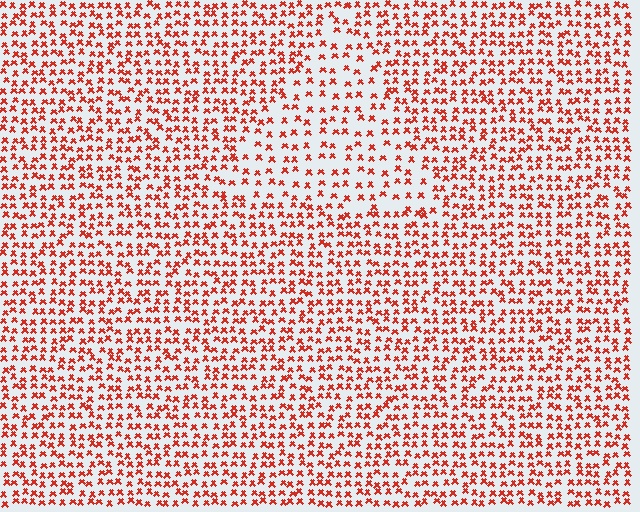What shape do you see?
I see a triangle.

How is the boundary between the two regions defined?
The boundary is defined by a change in element density (approximately 1.7x ratio). All elements are the same color, size, and shape.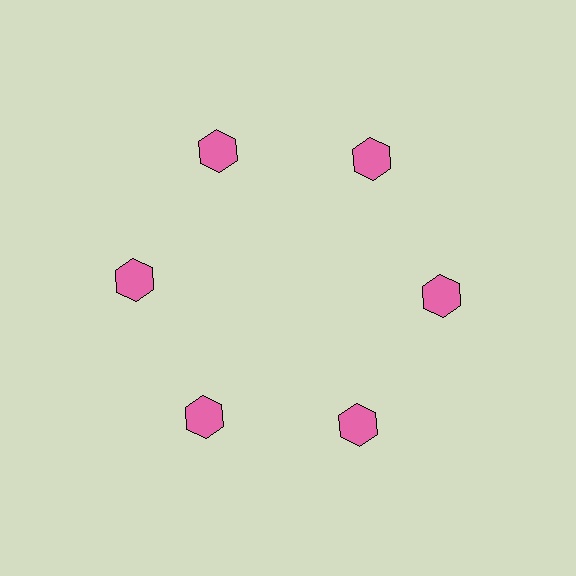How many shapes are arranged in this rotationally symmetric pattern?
There are 6 shapes, arranged in 6 groups of 1.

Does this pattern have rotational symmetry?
Yes, this pattern has 6-fold rotational symmetry. It looks the same after rotating 60 degrees around the center.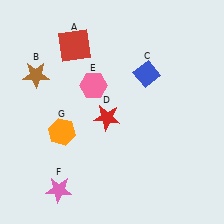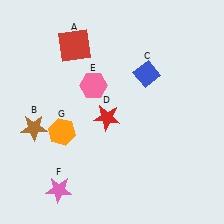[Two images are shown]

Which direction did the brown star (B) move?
The brown star (B) moved down.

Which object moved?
The brown star (B) moved down.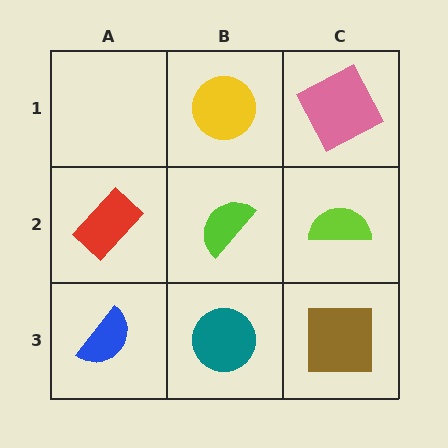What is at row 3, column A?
A blue semicircle.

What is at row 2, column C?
A lime semicircle.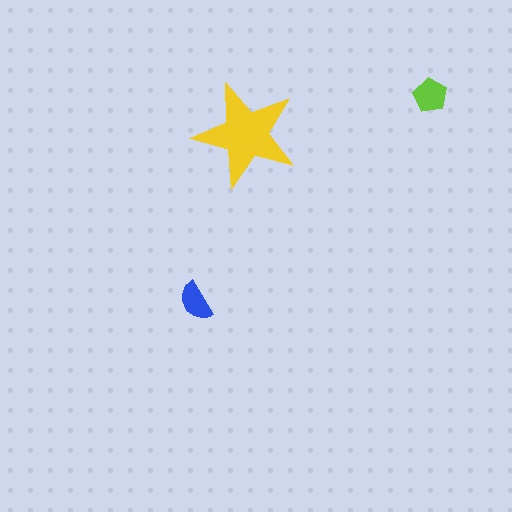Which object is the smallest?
The blue semicircle.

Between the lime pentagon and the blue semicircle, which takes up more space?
The lime pentagon.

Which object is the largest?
The yellow star.